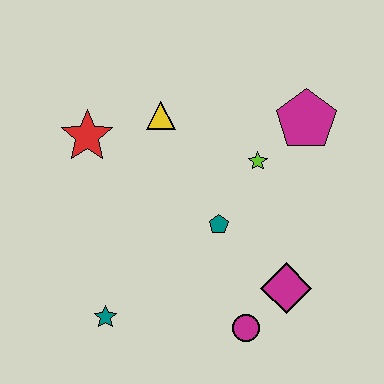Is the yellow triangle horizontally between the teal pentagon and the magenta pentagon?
No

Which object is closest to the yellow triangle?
The red star is closest to the yellow triangle.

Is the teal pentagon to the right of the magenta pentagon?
No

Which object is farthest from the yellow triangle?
The magenta circle is farthest from the yellow triangle.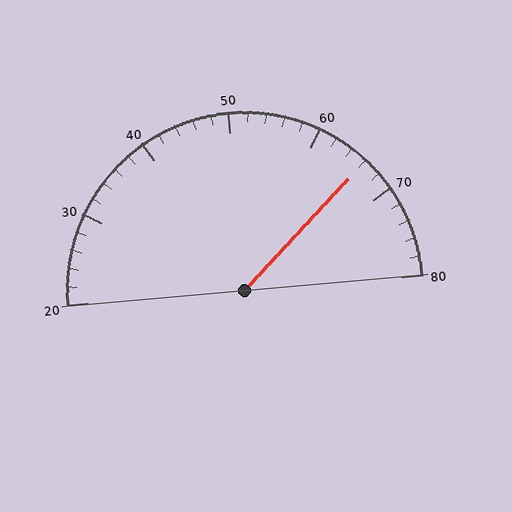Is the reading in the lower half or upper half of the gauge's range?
The reading is in the upper half of the range (20 to 80).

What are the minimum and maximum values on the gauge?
The gauge ranges from 20 to 80.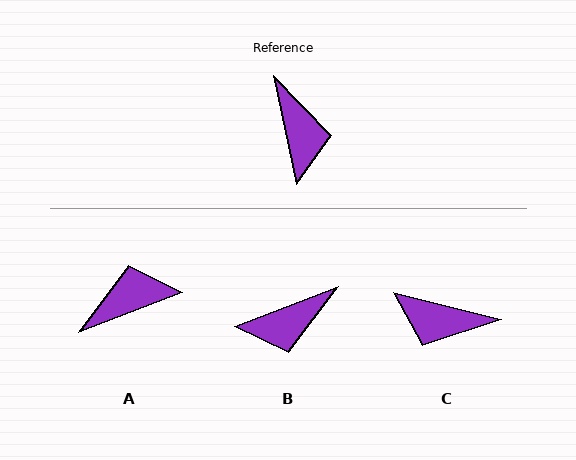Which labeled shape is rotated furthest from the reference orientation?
C, about 116 degrees away.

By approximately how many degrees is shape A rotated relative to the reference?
Approximately 99 degrees counter-clockwise.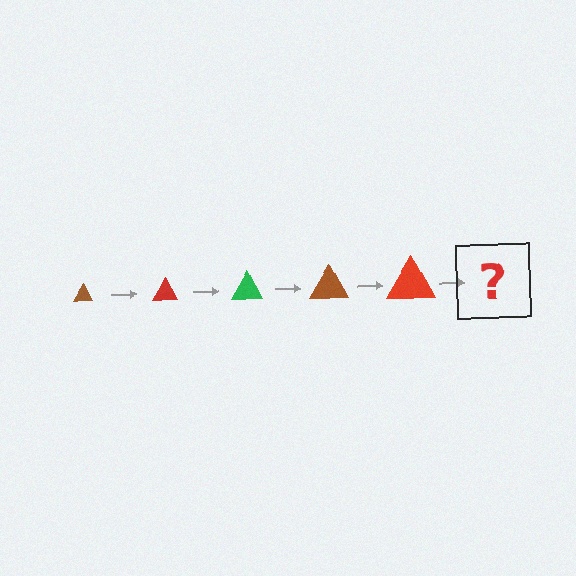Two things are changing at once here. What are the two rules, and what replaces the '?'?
The two rules are that the triangle grows larger each step and the color cycles through brown, red, and green. The '?' should be a green triangle, larger than the previous one.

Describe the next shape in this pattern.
It should be a green triangle, larger than the previous one.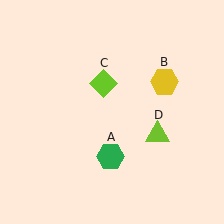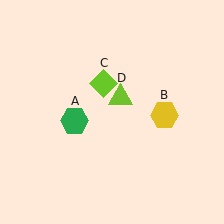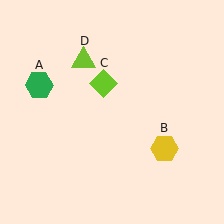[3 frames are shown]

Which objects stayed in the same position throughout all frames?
Lime diamond (object C) remained stationary.